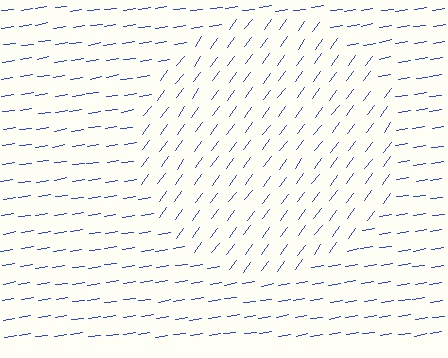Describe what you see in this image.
The image is filled with small blue line segments. A circle region in the image has lines oriented differently from the surrounding lines, creating a visible texture boundary.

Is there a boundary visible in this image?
Yes, there is a texture boundary formed by a change in line orientation.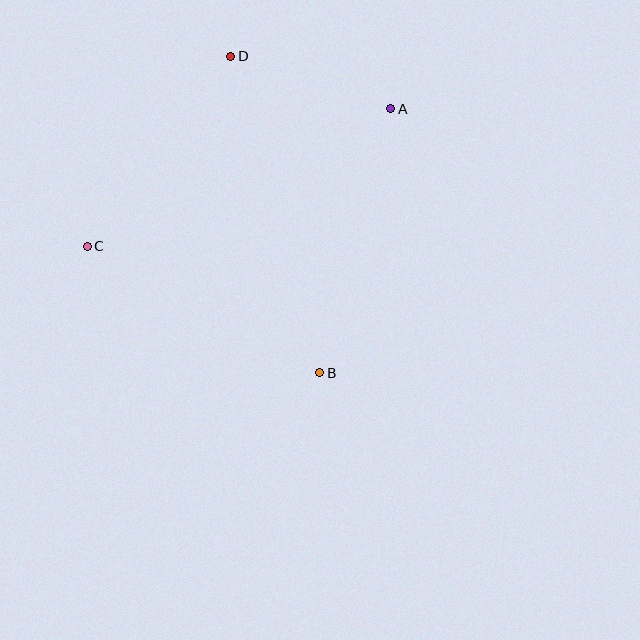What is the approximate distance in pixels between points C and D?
The distance between C and D is approximately 238 pixels.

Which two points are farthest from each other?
Points A and C are farthest from each other.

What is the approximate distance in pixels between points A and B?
The distance between A and B is approximately 274 pixels.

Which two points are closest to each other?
Points A and D are closest to each other.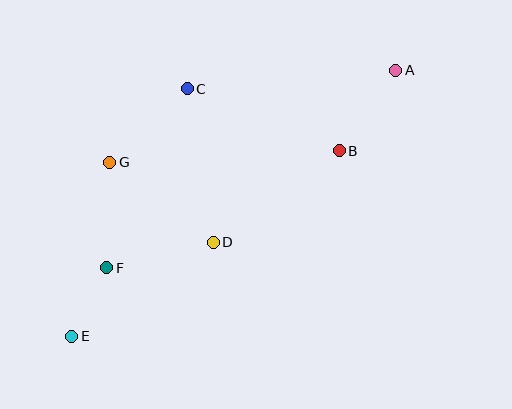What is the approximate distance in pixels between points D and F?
The distance between D and F is approximately 110 pixels.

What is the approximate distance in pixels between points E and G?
The distance between E and G is approximately 178 pixels.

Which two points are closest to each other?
Points E and F are closest to each other.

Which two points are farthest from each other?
Points A and E are farthest from each other.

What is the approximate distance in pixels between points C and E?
The distance between C and E is approximately 273 pixels.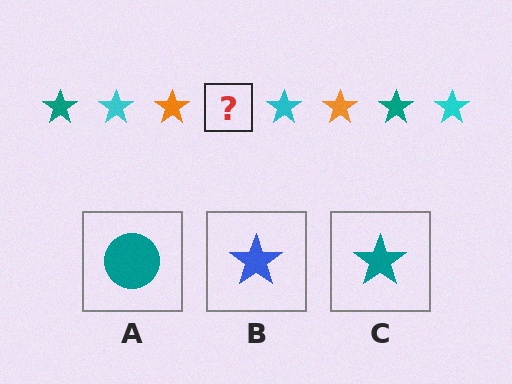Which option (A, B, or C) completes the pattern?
C.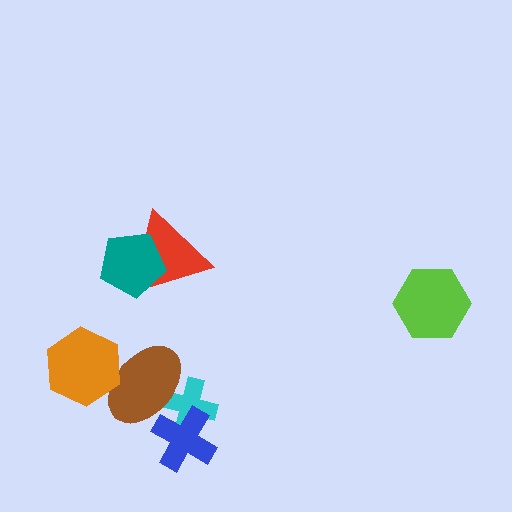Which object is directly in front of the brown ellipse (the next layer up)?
The blue cross is directly in front of the brown ellipse.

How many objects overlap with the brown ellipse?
3 objects overlap with the brown ellipse.